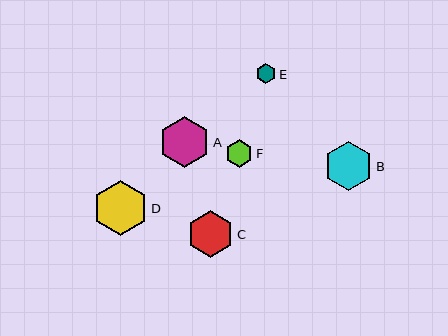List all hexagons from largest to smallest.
From largest to smallest: D, A, B, C, F, E.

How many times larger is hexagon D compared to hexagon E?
Hexagon D is approximately 2.8 times the size of hexagon E.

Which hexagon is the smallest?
Hexagon E is the smallest with a size of approximately 20 pixels.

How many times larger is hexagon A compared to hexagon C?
Hexagon A is approximately 1.1 times the size of hexagon C.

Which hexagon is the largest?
Hexagon D is the largest with a size of approximately 55 pixels.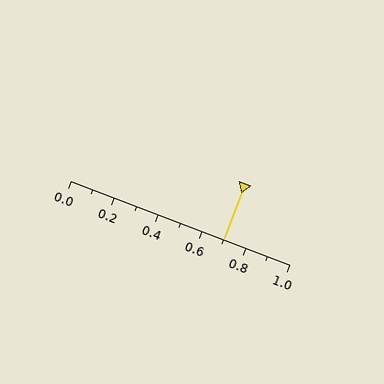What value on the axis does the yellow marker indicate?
The marker indicates approximately 0.7.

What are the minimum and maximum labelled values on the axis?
The axis runs from 0.0 to 1.0.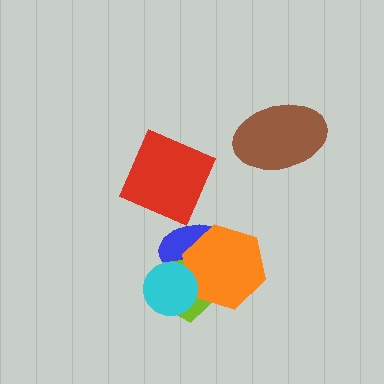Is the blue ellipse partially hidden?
Yes, it is partially covered by another shape.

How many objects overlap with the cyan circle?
3 objects overlap with the cyan circle.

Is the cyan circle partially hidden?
No, no other shape covers it.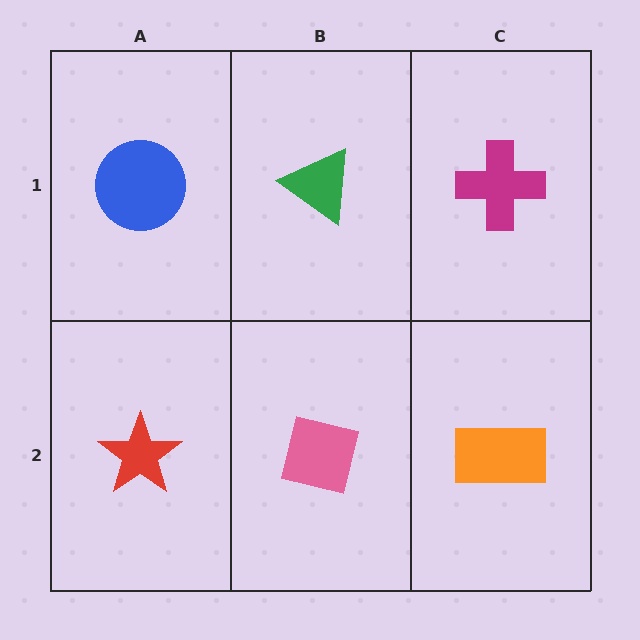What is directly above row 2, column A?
A blue circle.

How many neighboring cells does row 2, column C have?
2.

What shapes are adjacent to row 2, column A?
A blue circle (row 1, column A), a pink square (row 2, column B).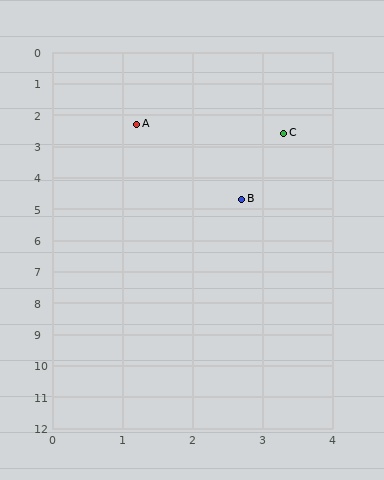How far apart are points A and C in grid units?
Points A and C are about 2.1 grid units apart.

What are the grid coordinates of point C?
Point C is at approximately (3.3, 2.6).